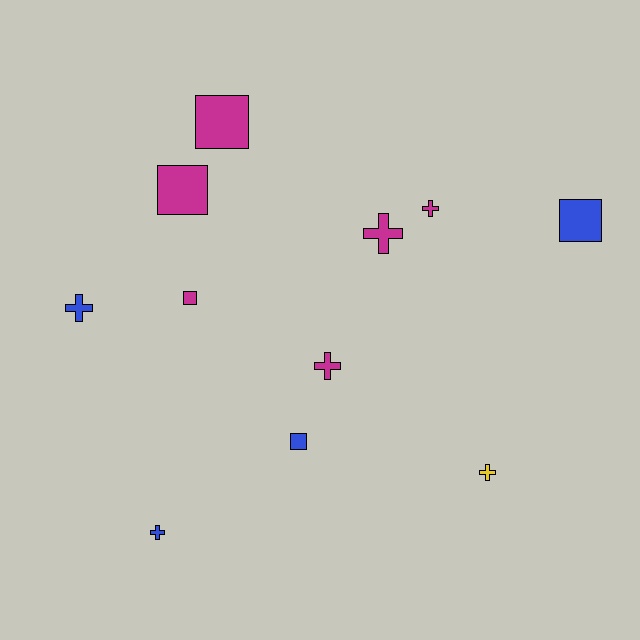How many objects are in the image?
There are 11 objects.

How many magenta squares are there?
There are 3 magenta squares.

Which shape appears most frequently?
Cross, with 6 objects.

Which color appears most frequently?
Magenta, with 6 objects.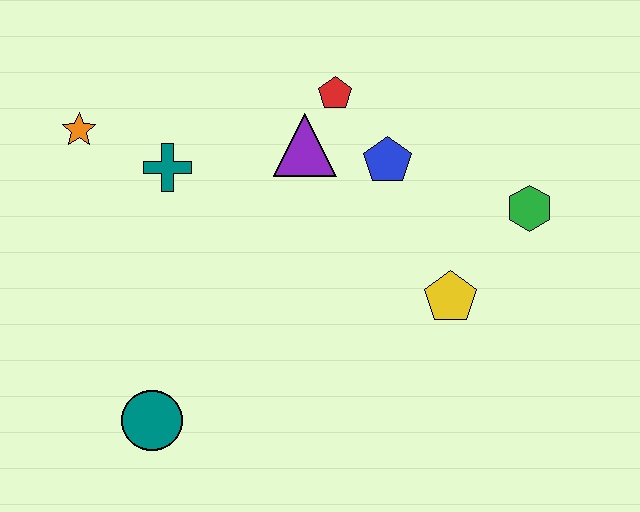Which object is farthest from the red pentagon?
The teal circle is farthest from the red pentagon.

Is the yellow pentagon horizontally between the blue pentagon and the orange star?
No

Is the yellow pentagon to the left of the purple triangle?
No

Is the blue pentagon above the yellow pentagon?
Yes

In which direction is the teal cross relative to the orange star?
The teal cross is to the right of the orange star.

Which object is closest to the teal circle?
The teal cross is closest to the teal circle.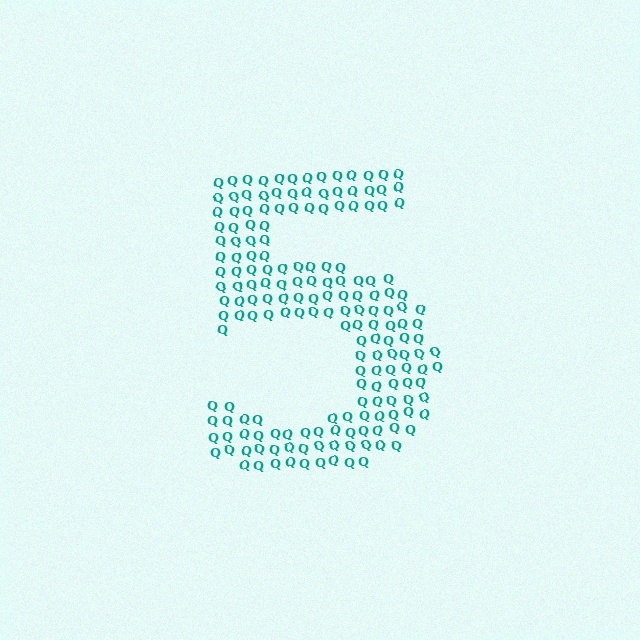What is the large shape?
The large shape is the digit 5.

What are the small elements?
The small elements are letter Q's.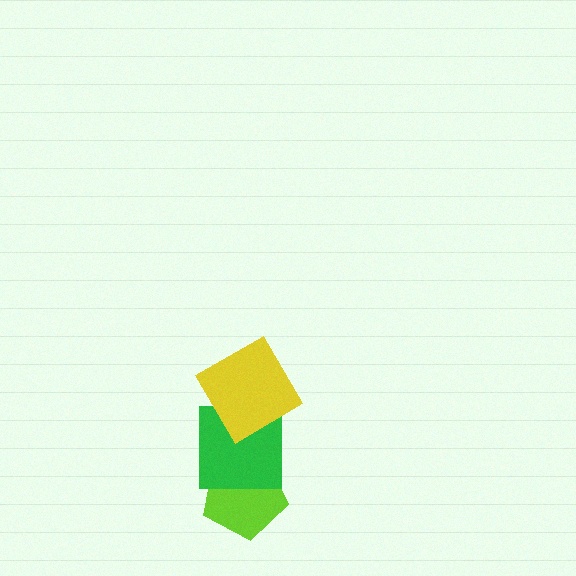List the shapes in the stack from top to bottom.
From top to bottom: the yellow diamond, the green square, the lime pentagon.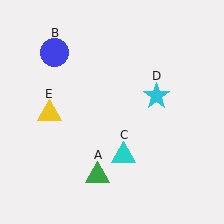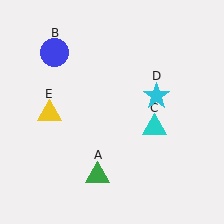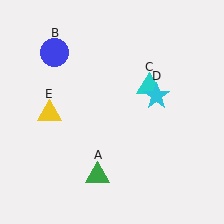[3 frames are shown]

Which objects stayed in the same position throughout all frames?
Green triangle (object A) and blue circle (object B) and cyan star (object D) and yellow triangle (object E) remained stationary.